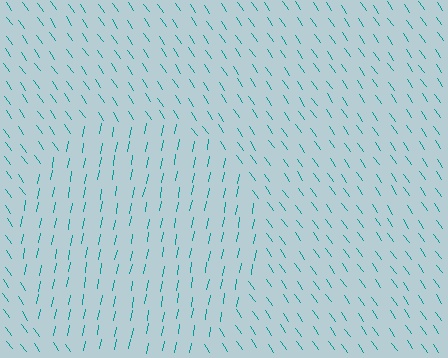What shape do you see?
I see a circle.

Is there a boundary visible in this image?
Yes, there is a texture boundary formed by a change in line orientation.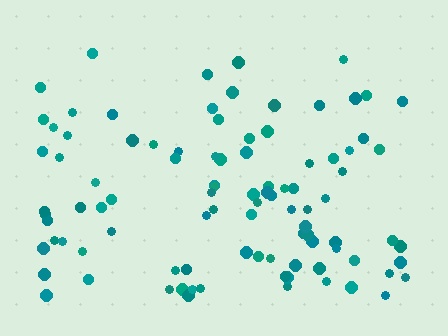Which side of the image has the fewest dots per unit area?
The top.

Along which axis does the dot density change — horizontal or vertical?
Vertical.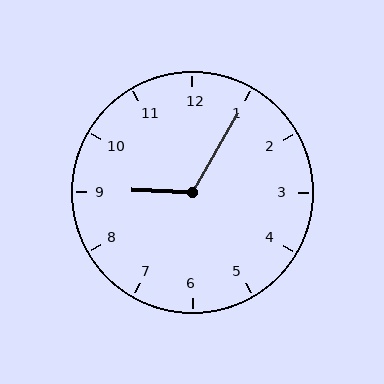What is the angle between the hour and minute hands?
Approximately 118 degrees.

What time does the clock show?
9:05.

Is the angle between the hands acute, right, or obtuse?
It is obtuse.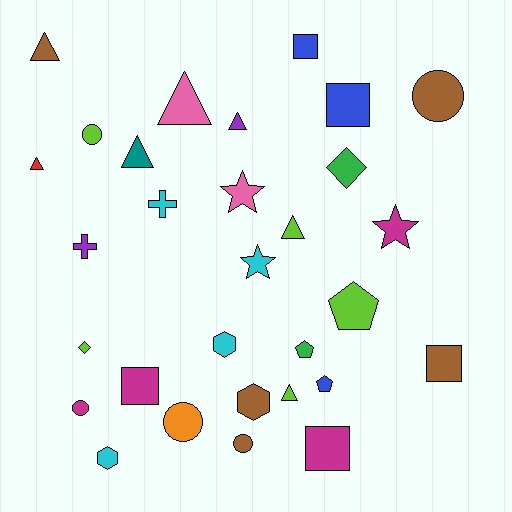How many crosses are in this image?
There are 2 crosses.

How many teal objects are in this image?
There is 1 teal object.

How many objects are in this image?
There are 30 objects.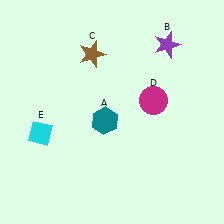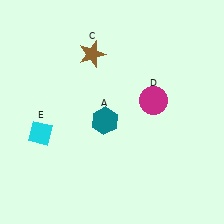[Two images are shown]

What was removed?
The purple star (B) was removed in Image 2.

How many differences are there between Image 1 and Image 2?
There is 1 difference between the two images.